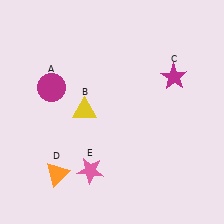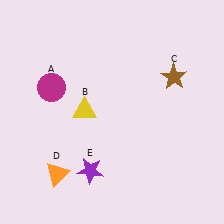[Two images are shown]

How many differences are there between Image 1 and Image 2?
There are 2 differences between the two images.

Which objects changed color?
C changed from magenta to brown. E changed from pink to purple.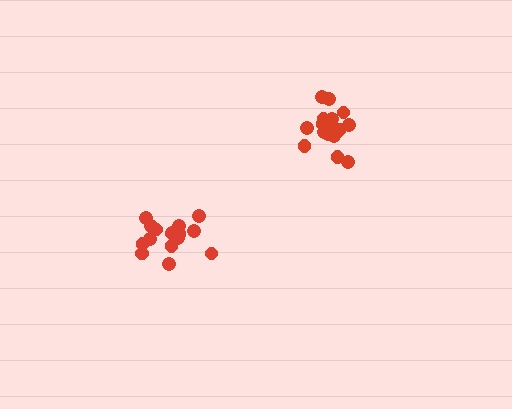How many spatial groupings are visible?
There are 2 spatial groupings.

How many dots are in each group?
Group 1: 17 dots, Group 2: 17 dots (34 total).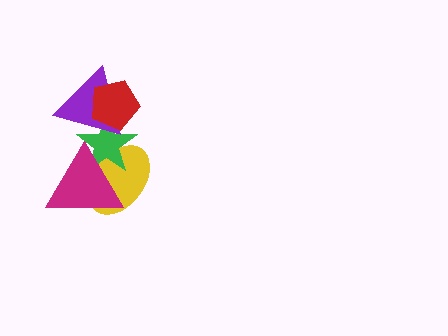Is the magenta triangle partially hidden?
No, no other shape covers it.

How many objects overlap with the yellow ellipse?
2 objects overlap with the yellow ellipse.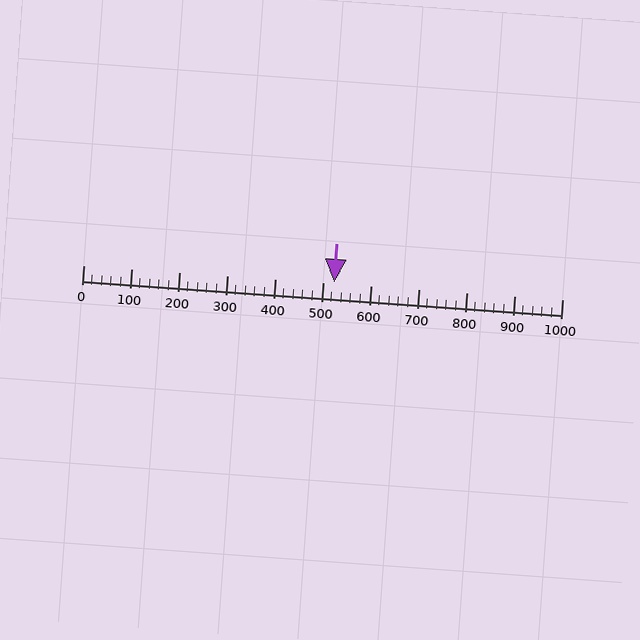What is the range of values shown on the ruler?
The ruler shows values from 0 to 1000.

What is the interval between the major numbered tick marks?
The major tick marks are spaced 100 units apart.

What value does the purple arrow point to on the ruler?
The purple arrow points to approximately 523.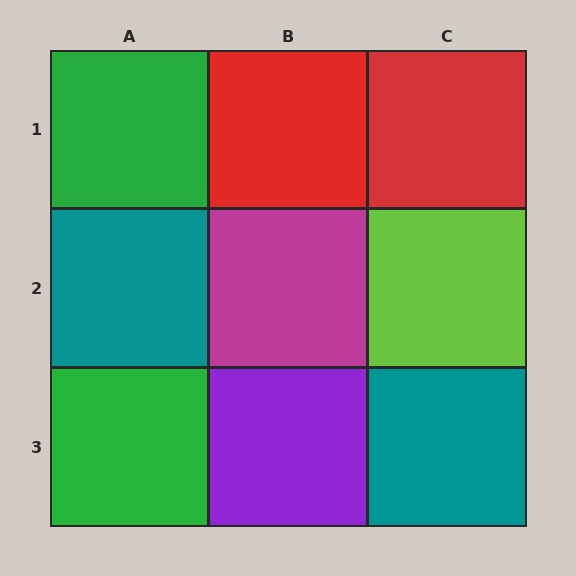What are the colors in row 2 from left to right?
Teal, magenta, lime.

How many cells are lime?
1 cell is lime.